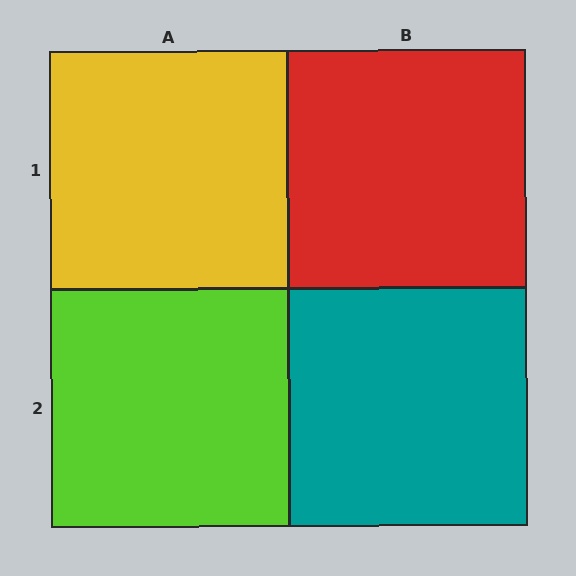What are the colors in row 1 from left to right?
Yellow, red.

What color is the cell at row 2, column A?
Lime.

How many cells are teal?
1 cell is teal.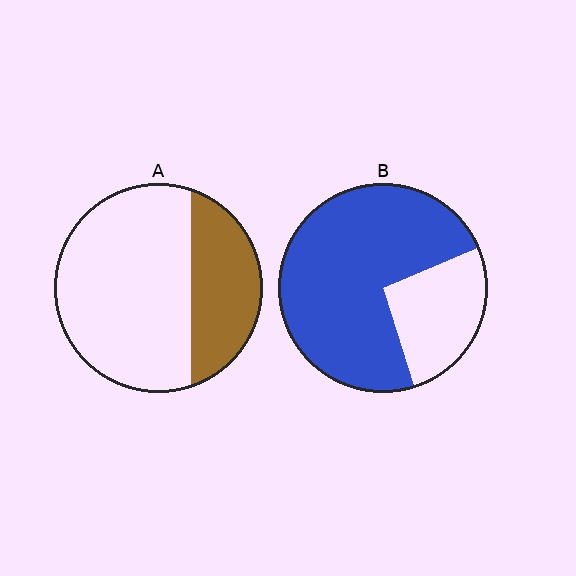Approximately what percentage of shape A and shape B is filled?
A is approximately 30% and B is approximately 75%.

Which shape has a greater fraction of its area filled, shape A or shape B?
Shape B.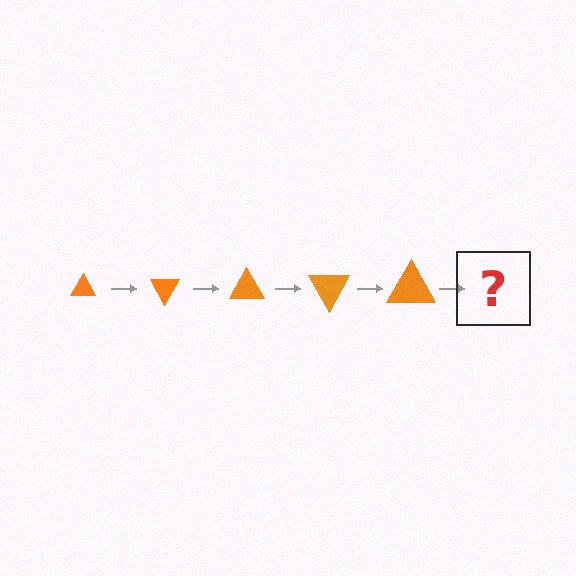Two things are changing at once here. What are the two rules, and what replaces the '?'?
The two rules are that the triangle grows larger each step and it rotates 60 degrees each step. The '?' should be a triangle, larger than the previous one and rotated 300 degrees from the start.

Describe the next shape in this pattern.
It should be a triangle, larger than the previous one and rotated 300 degrees from the start.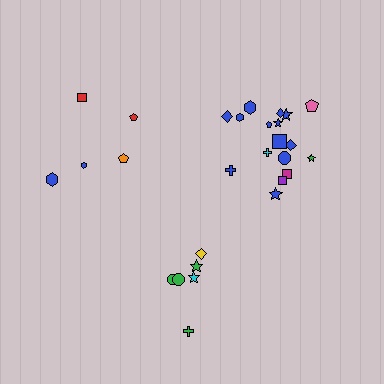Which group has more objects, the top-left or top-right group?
The top-right group.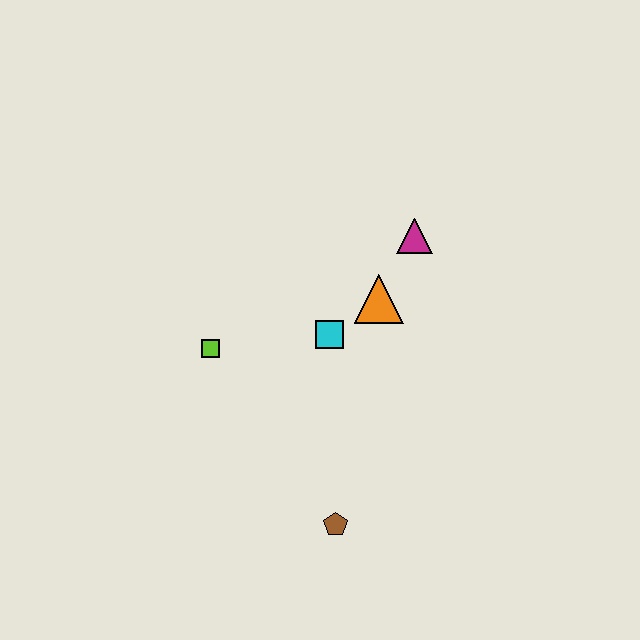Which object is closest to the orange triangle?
The cyan square is closest to the orange triangle.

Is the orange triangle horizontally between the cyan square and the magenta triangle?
Yes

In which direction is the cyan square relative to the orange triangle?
The cyan square is to the left of the orange triangle.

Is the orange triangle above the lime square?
Yes